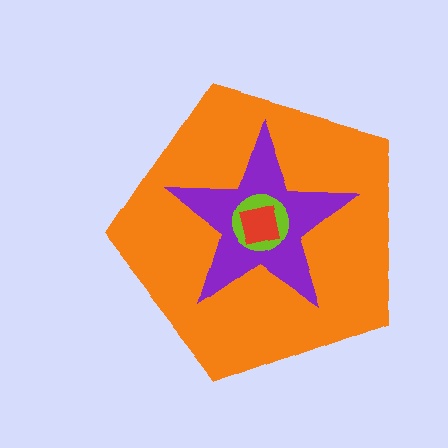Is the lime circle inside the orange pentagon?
Yes.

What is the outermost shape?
The orange pentagon.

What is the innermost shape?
The red square.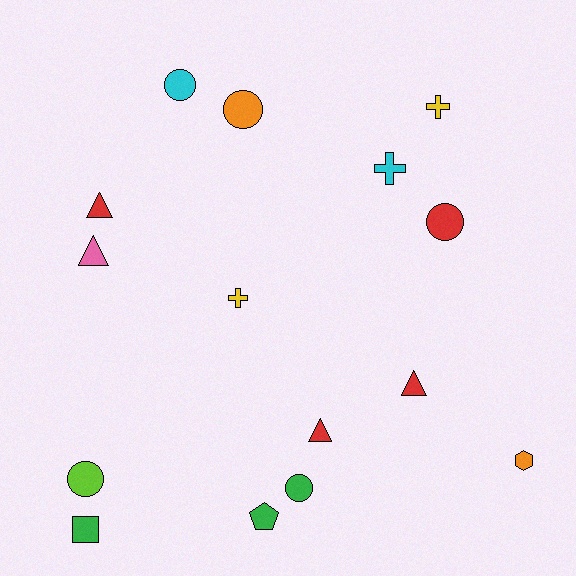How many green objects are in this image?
There are 3 green objects.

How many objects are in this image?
There are 15 objects.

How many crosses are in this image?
There are 3 crosses.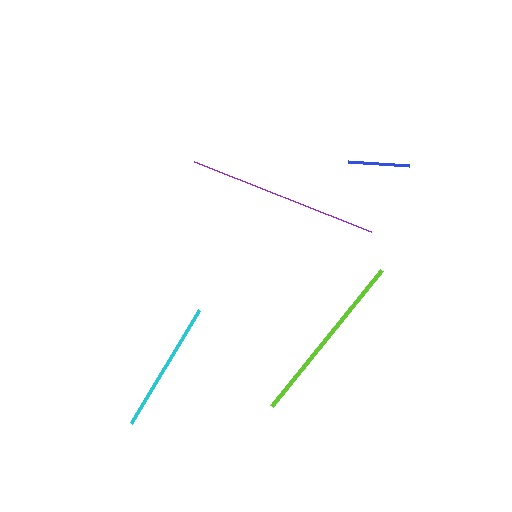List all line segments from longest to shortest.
From longest to shortest: purple, lime, cyan, blue.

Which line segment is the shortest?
The blue line is the shortest at approximately 61 pixels.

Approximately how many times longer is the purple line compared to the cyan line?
The purple line is approximately 1.4 times the length of the cyan line.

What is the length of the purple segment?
The purple segment is approximately 191 pixels long.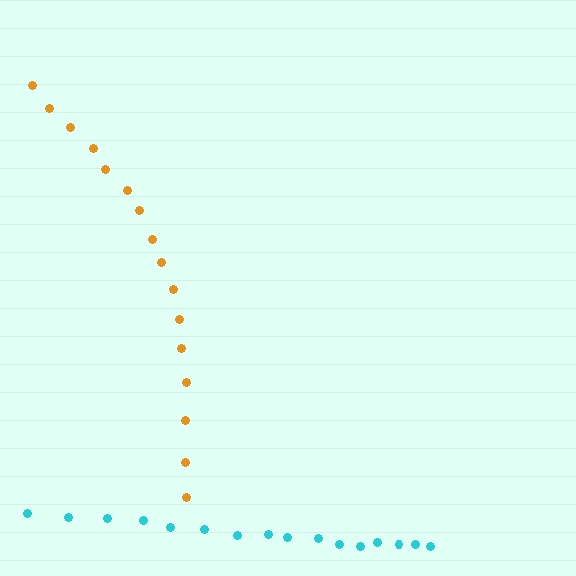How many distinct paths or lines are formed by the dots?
There are 2 distinct paths.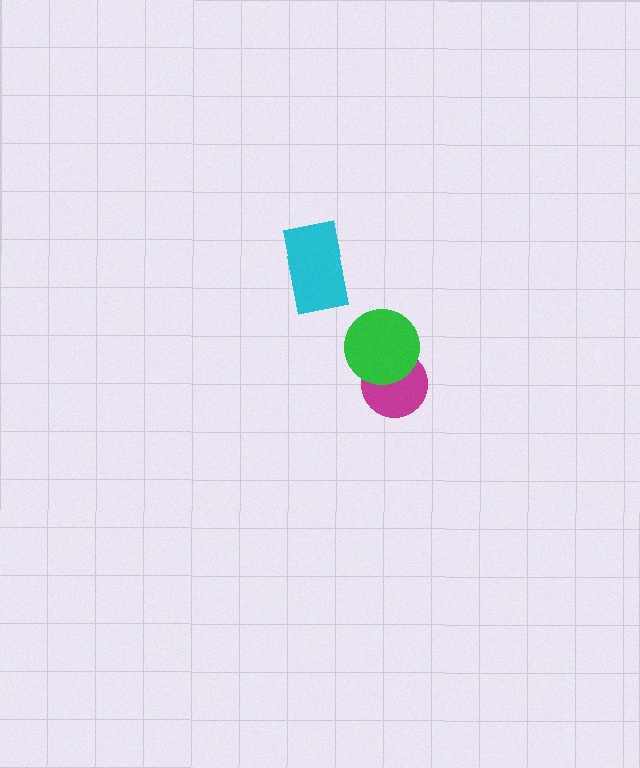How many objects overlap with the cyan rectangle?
0 objects overlap with the cyan rectangle.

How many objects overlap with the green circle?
1 object overlaps with the green circle.